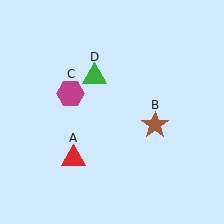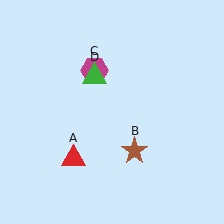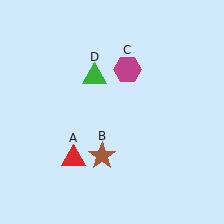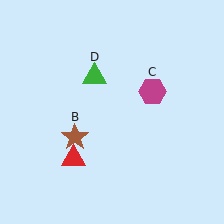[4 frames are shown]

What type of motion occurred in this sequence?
The brown star (object B), magenta hexagon (object C) rotated clockwise around the center of the scene.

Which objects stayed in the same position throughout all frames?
Red triangle (object A) and green triangle (object D) remained stationary.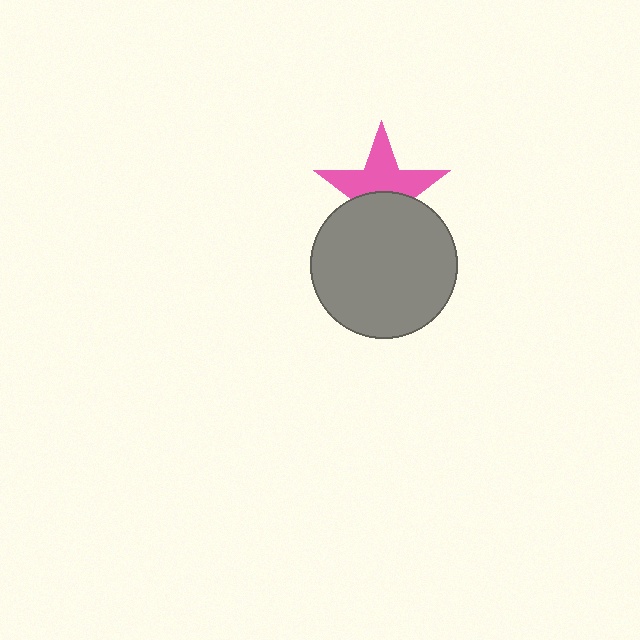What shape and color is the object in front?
The object in front is a gray circle.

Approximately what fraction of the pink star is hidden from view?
Roughly 44% of the pink star is hidden behind the gray circle.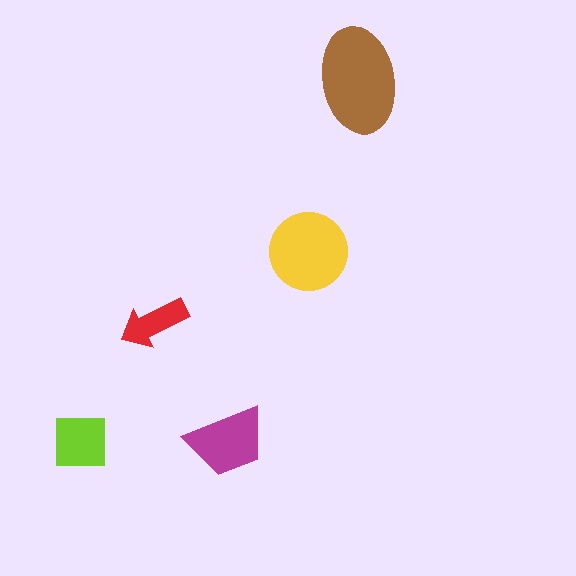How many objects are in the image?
There are 5 objects in the image.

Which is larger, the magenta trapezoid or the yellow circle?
The yellow circle.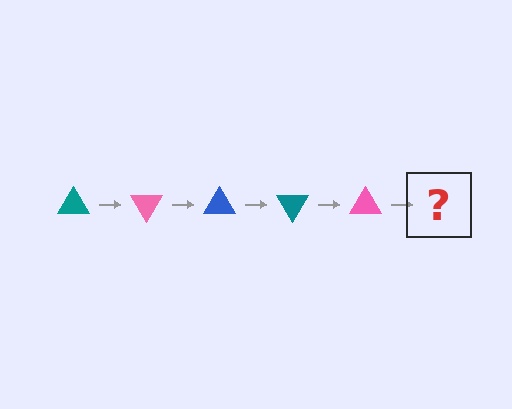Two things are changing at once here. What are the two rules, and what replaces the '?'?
The two rules are that it rotates 60 degrees each step and the color cycles through teal, pink, and blue. The '?' should be a blue triangle, rotated 300 degrees from the start.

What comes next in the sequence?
The next element should be a blue triangle, rotated 300 degrees from the start.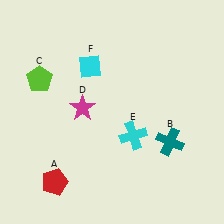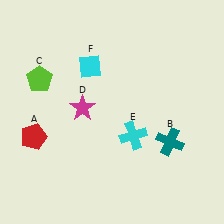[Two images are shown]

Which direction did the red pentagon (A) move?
The red pentagon (A) moved up.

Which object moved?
The red pentagon (A) moved up.